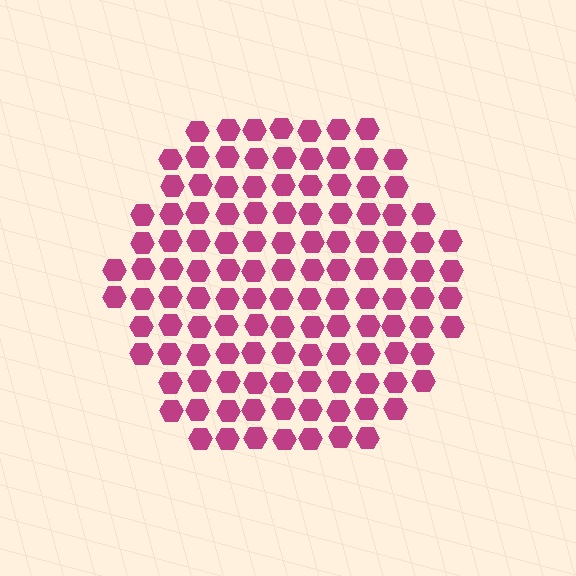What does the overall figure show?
The overall figure shows a hexagon.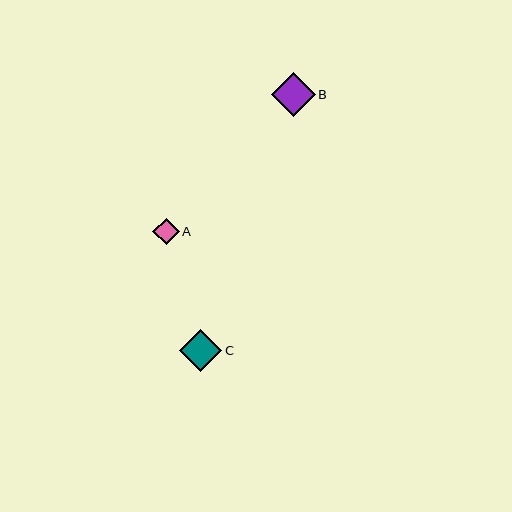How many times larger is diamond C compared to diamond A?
Diamond C is approximately 1.6 times the size of diamond A.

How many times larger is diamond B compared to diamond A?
Diamond B is approximately 1.7 times the size of diamond A.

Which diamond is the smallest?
Diamond A is the smallest with a size of approximately 26 pixels.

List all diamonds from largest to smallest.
From largest to smallest: B, C, A.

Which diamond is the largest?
Diamond B is the largest with a size of approximately 44 pixels.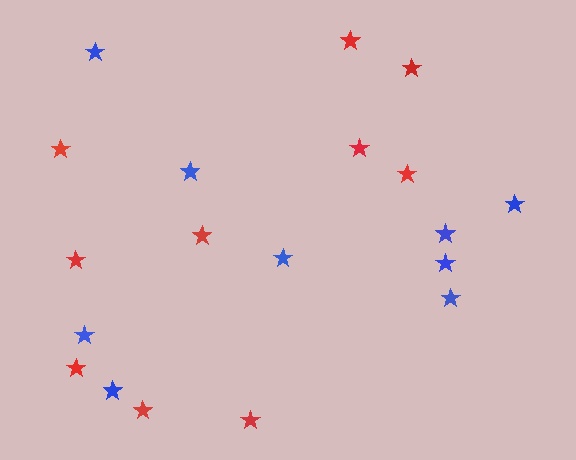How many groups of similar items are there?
There are 2 groups: one group of red stars (10) and one group of blue stars (9).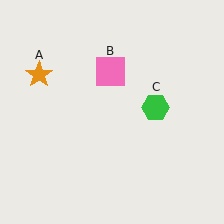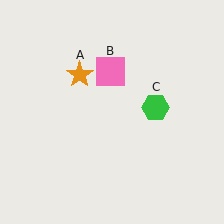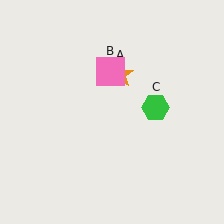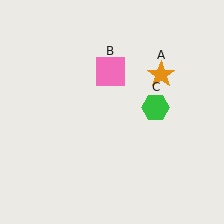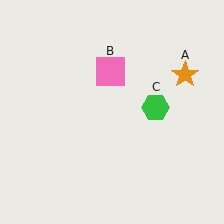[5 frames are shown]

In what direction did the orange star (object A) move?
The orange star (object A) moved right.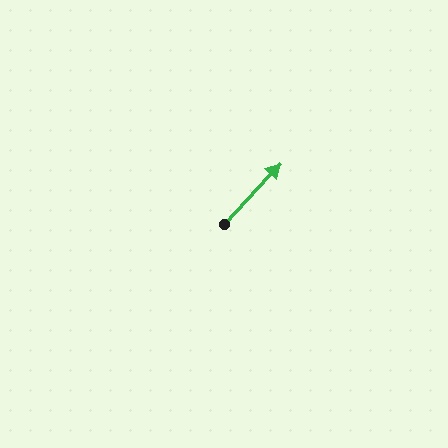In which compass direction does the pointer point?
Northeast.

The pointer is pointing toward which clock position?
Roughly 1 o'clock.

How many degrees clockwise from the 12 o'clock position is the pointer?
Approximately 43 degrees.